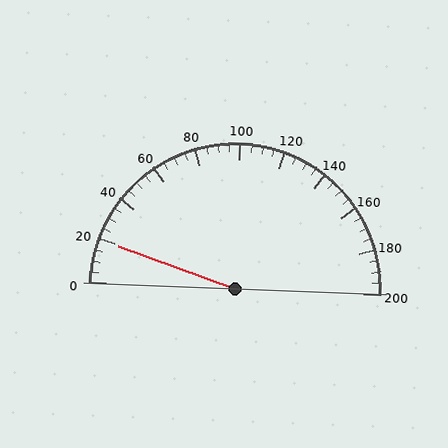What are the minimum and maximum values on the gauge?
The gauge ranges from 0 to 200.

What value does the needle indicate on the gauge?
The needle indicates approximately 20.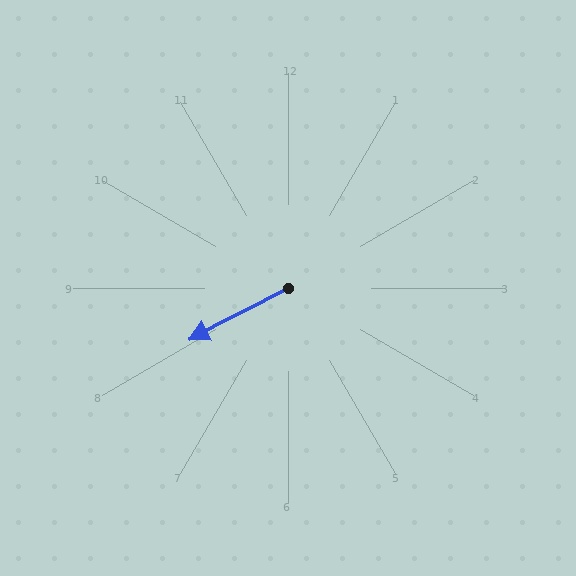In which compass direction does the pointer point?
Southwest.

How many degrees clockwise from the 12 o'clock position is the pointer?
Approximately 242 degrees.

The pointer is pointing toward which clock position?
Roughly 8 o'clock.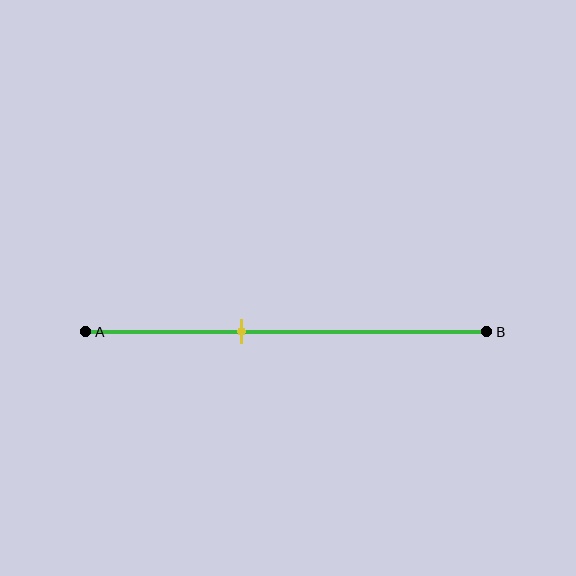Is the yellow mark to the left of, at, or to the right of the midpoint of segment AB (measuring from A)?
The yellow mark is to the left of the midpoint of segment AB.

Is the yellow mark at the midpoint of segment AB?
No, the mark is at about 40% from A, not at the 50% midpoint.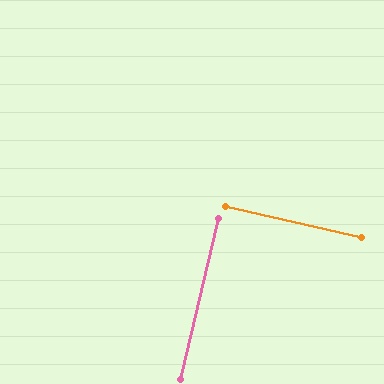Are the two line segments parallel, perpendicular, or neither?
Perpendicular — they meet at approximately 89°.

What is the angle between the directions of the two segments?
Approximately 89 degrees.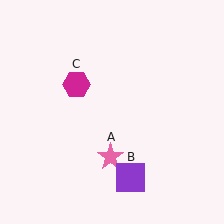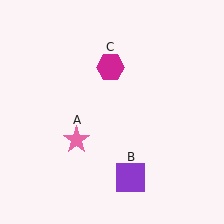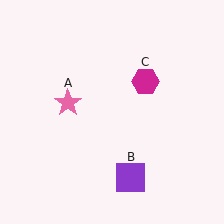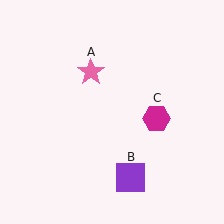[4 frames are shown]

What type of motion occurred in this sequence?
The pink star (object A), magenta hexagon (object C) rotated clockwise around the center of the scene.